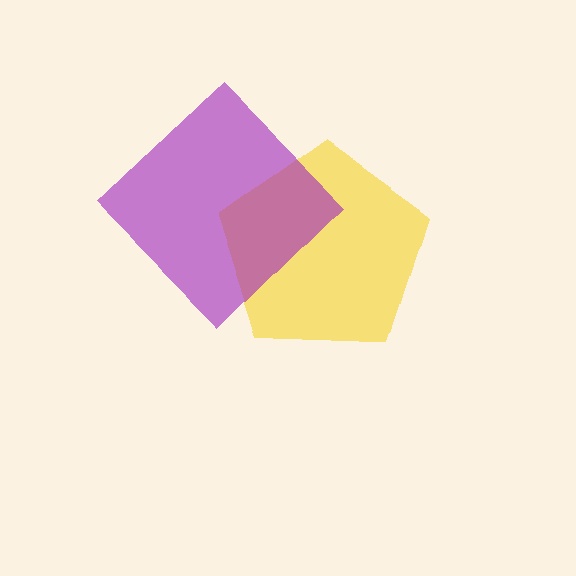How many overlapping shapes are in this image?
There are 2 overlapping shapes in the image.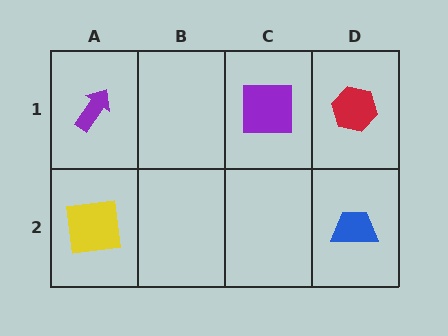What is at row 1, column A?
A purple arrow.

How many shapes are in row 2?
2 shapes.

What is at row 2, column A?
A yellow square.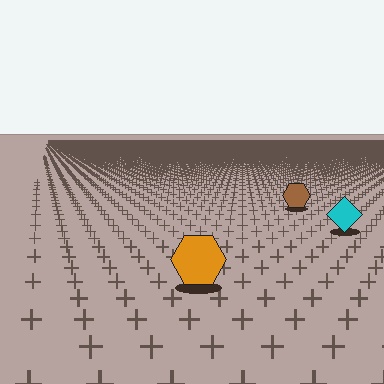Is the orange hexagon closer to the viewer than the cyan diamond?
Yes. The orange hexagon is closer — you can tell from the texture gradient: the ground texture is coarser near it.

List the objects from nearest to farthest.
From nearest to farthest: the orange hexagon, the cyan diamond, the brown hexagon.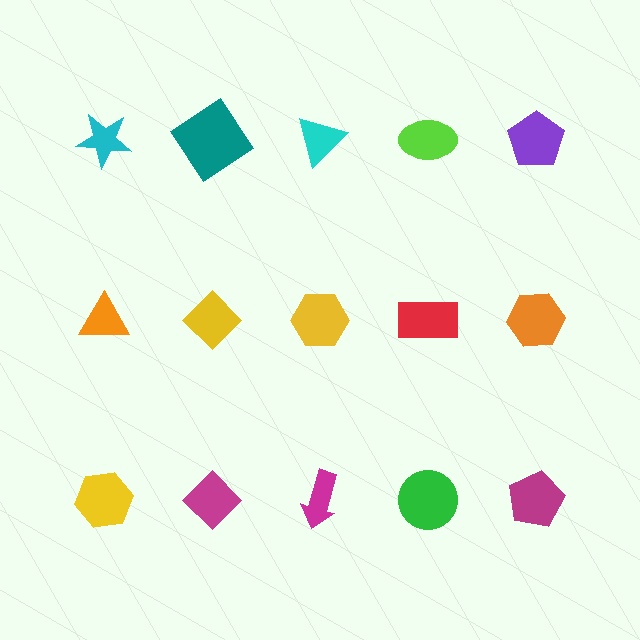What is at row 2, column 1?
An orange triangle.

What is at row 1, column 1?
A cyan star.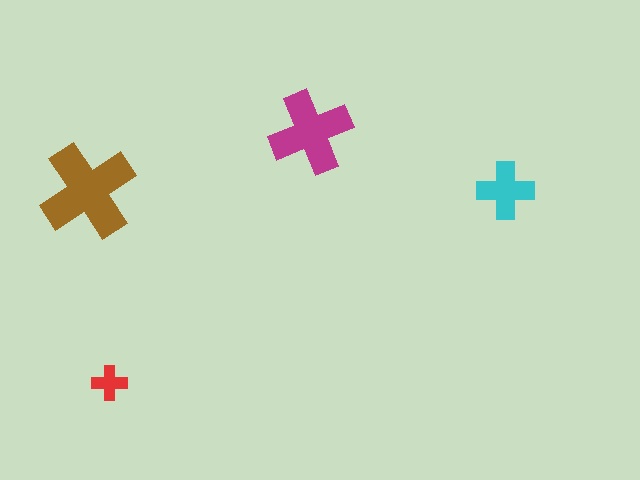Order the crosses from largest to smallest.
the brown one, the magenta one, the cyan one, the red one.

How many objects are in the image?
There are 4 objects in the image.